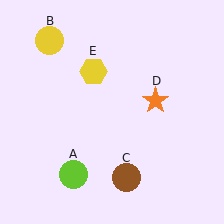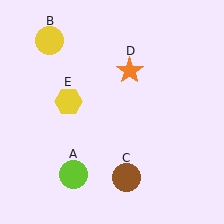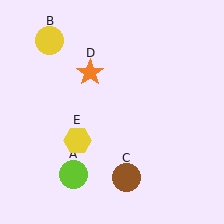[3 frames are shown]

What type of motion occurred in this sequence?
The orange star (object D), yellow hexagon (object E) rotated counterclockwise around the center of the scene.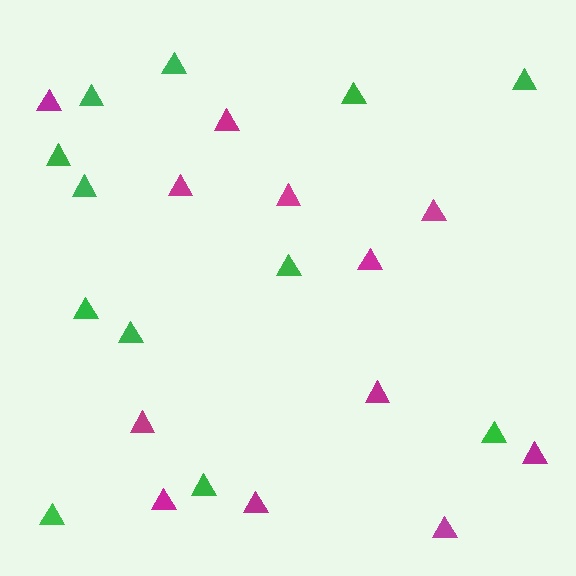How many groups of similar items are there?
There are 2 groups: one group of green triangles (12) and one group of magenta triangles (12).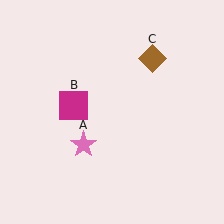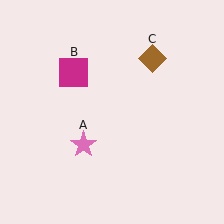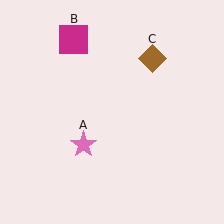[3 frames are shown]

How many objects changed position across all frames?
1 object changed position: magenta square (object B).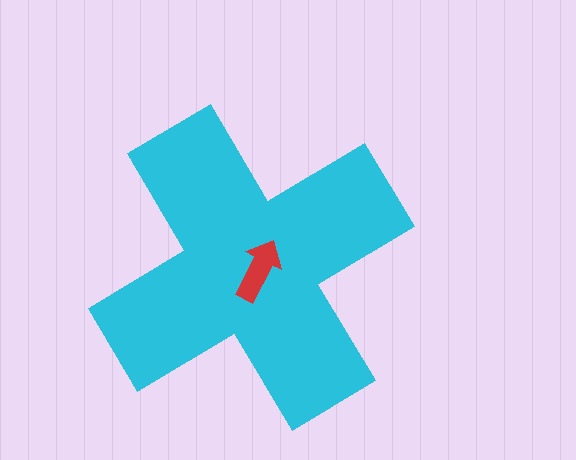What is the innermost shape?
The red arrow.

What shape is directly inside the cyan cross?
The red arrow.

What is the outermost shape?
The cyan cross.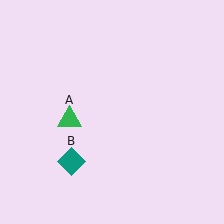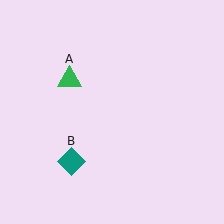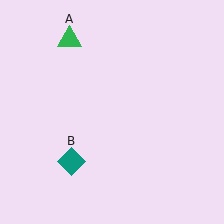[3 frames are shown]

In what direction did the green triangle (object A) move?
The green triangle (object A) moved up.